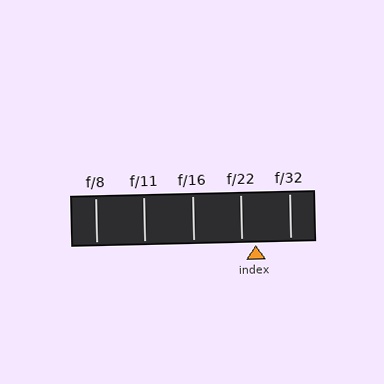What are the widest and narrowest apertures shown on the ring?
The widest aperture shown is f/8 and the narrowest is f/32.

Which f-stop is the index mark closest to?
The index mark is closest to f/22.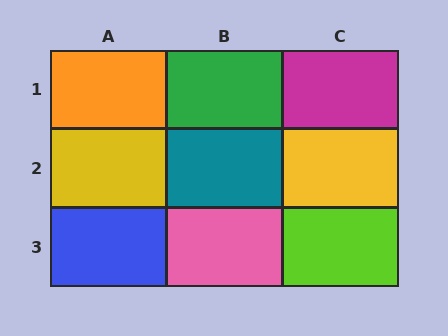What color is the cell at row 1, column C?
Magenta.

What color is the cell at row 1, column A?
Orange.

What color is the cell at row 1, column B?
Green.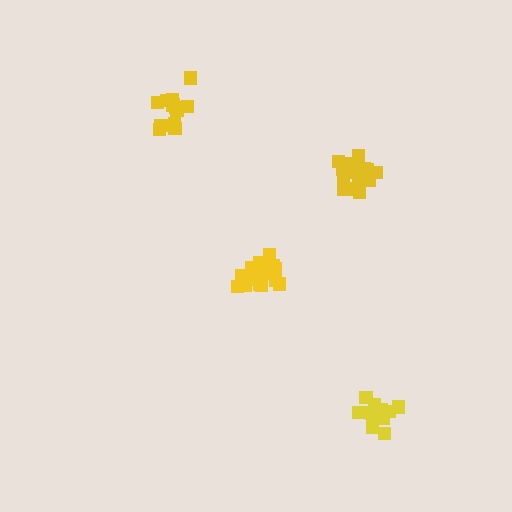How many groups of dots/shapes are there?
There are 4 groups.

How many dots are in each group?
Group 1: 13 dots, Group 2: 16 dots, Group 3: 15 dots, Group 4: 11 dots (55 total).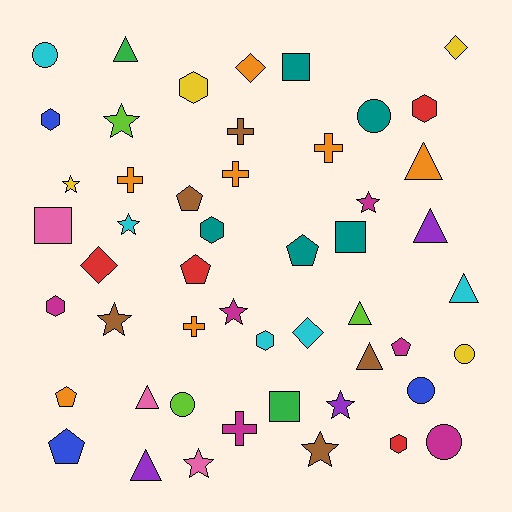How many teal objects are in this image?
There are 5 teal objects.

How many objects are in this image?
There are 50 objects.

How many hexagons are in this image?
There are 7 hexagons.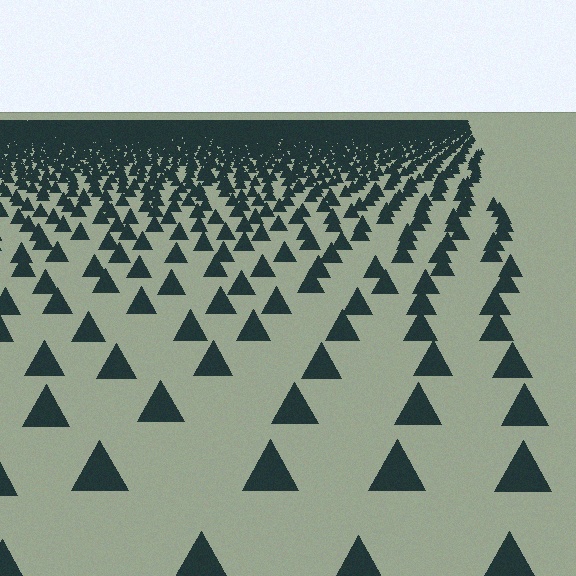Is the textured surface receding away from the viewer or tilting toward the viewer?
The surface is receding away from the viewer. Texture elements get smaller and denser toward the top.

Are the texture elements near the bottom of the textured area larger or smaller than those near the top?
Larger. Near the bottom, elements are closer to the viewer and appear at a bigger on-screen size.